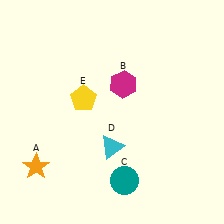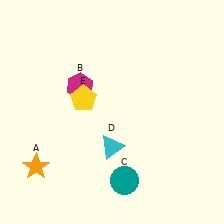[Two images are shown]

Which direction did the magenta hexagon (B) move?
The magenta hexagon (B) moved left.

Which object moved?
The magenta hexagon (B) moved left.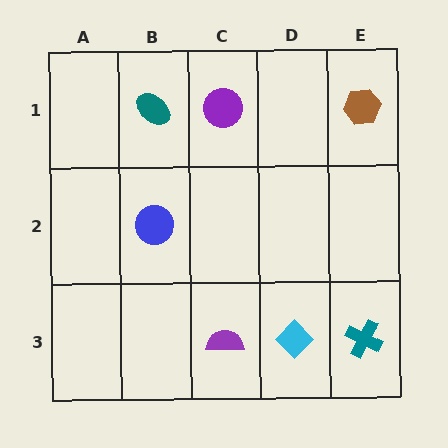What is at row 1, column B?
A teal ellipse.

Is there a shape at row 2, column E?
No, that cell is empty.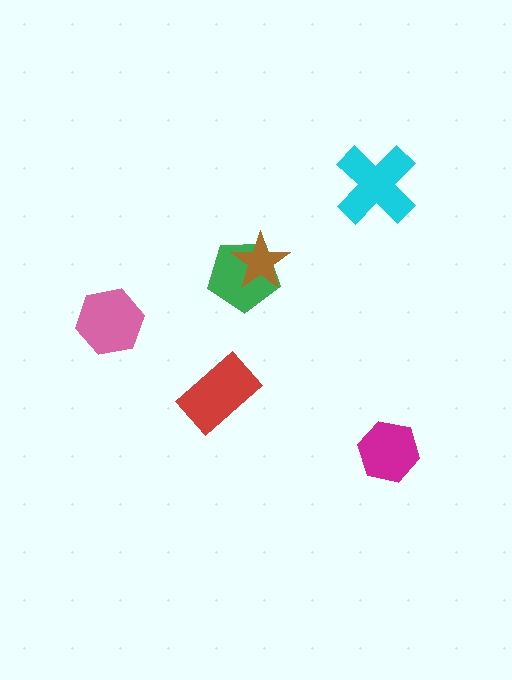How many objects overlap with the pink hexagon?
0 objects overlap with the pink hexagon.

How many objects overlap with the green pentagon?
1 object overlaps with the green pentagon.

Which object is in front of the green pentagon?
The brown star is in front of the green pentagon.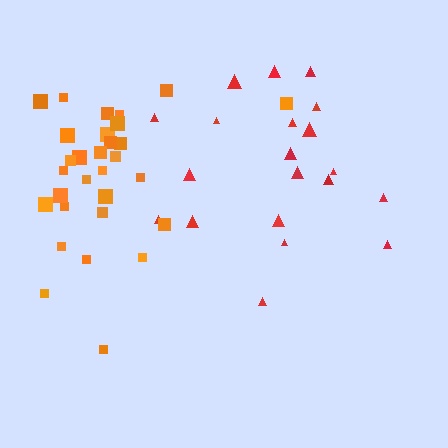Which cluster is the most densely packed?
Orange.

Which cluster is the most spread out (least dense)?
Red.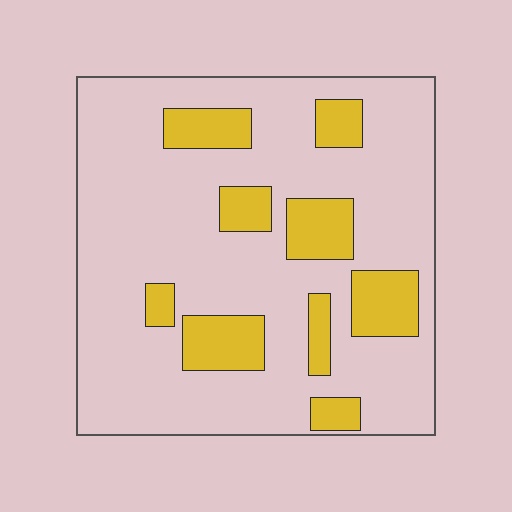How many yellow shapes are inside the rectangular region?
9.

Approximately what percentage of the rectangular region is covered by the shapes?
Approximately 20%.